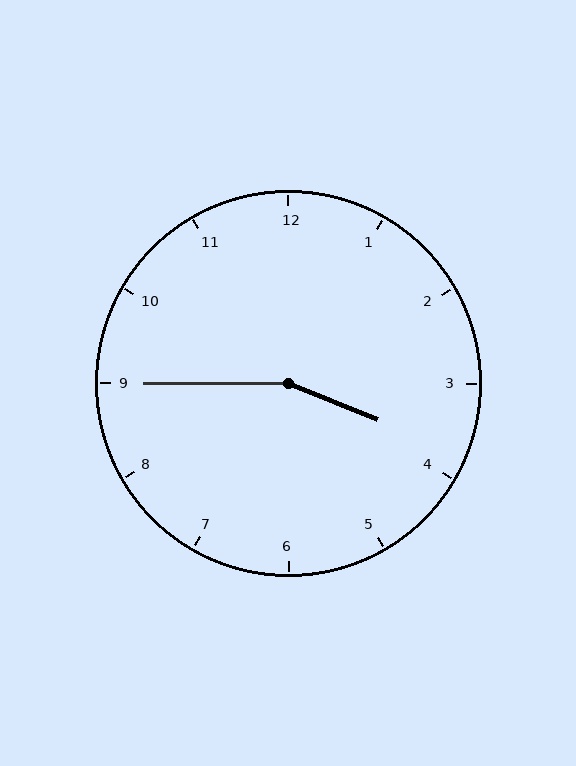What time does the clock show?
3:45.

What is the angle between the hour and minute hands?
Approximately 158 degrees.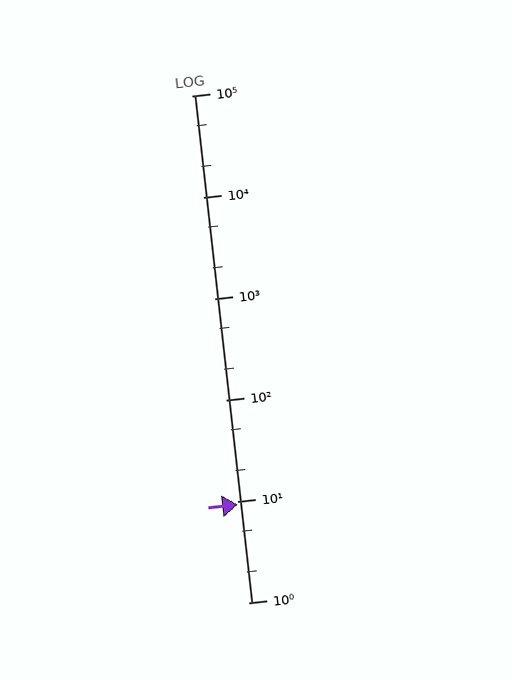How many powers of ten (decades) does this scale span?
The scale spans 5 decades, from 1 to 100000.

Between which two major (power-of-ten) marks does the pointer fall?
The pointer is between 1 and 10.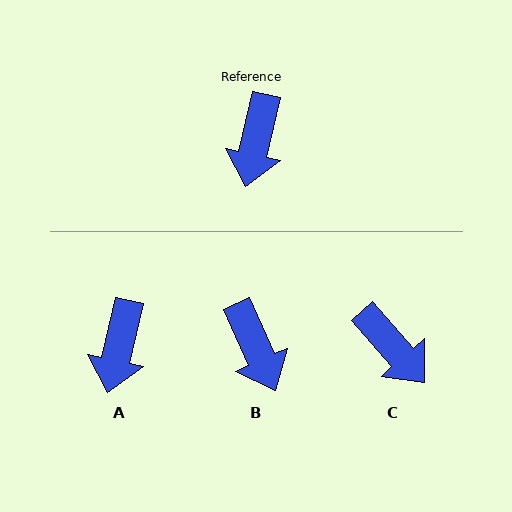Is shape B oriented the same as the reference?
No, it is off by about 37 degrees.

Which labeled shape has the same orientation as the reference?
A.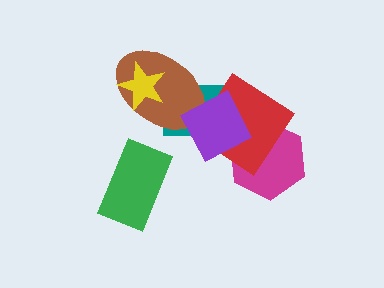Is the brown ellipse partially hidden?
Yes, it is partially covered by another shape.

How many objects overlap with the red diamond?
3 objects overlap with the red diamond.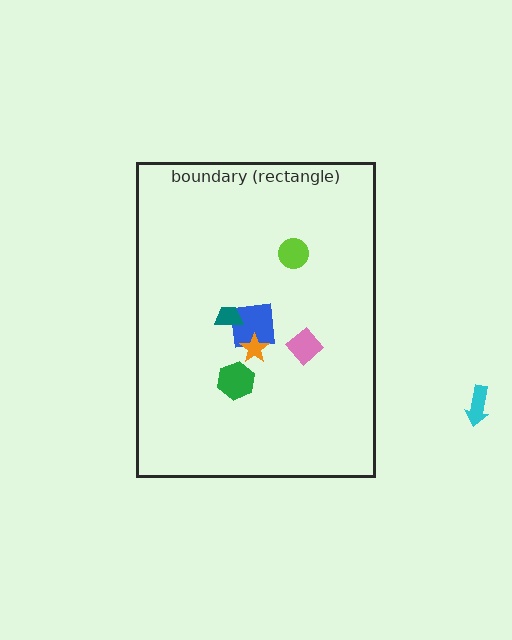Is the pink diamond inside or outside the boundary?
Inside.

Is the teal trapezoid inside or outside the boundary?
Inside.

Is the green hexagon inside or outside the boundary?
Inside.